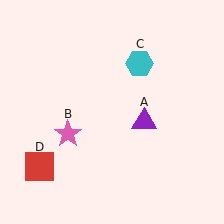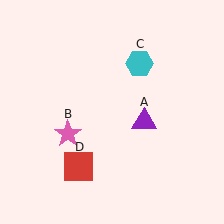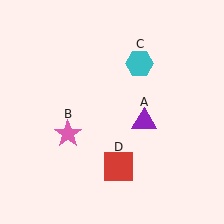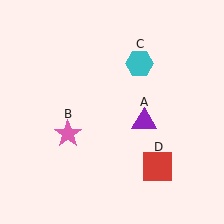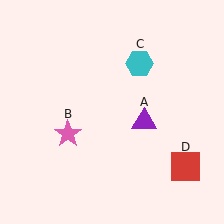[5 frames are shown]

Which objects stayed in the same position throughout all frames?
Purple triangle (object A) and pink star (object B) and cyan hexagon (object C) remained stationary.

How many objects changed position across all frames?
1 object changed position: red square (object D).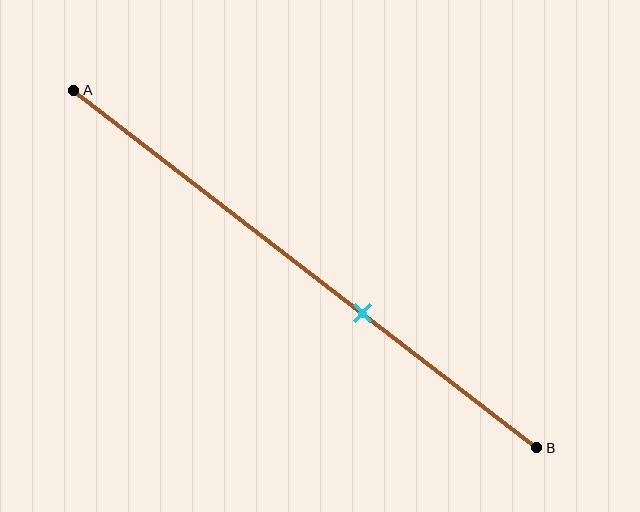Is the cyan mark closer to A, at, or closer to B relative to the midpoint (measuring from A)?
The cyan mark is closer to point B than the midpoint of segment AB.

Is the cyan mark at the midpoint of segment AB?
No, the mark is at about 60% from A, not at the 50% midpoint.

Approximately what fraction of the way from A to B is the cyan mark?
The cyan mark is approximately 60% of the way from A to B.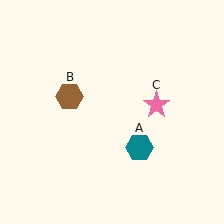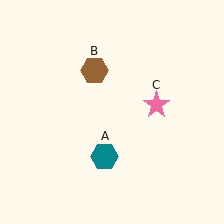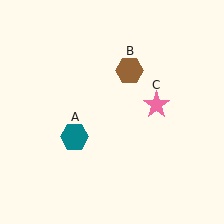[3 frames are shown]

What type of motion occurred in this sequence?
The teal hexagon (object A), brown hexagon (object B) rotated clockwise around the center of the scene.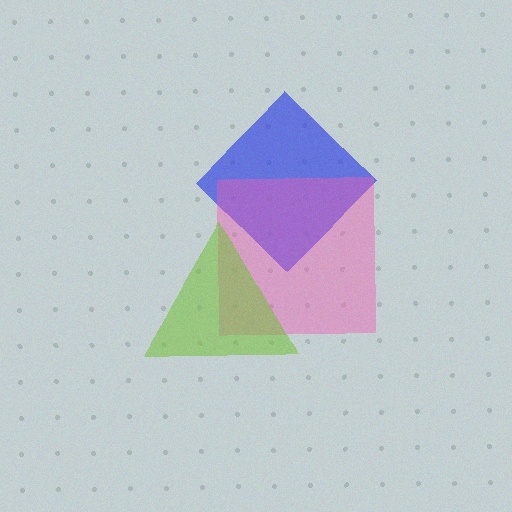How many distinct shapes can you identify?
There are 3 distinct shapes: a blue diamond, a pink square, a lime triangle.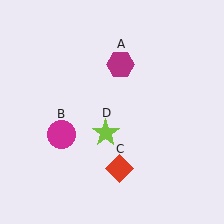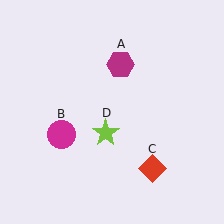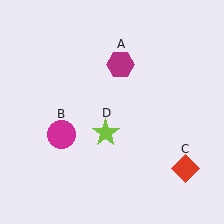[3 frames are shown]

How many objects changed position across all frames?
1 object changed position: red diamond (object C).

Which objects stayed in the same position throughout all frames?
Magenta hexagon (object A) and magenta circle (object B) and lime star (object D) remained stationary.